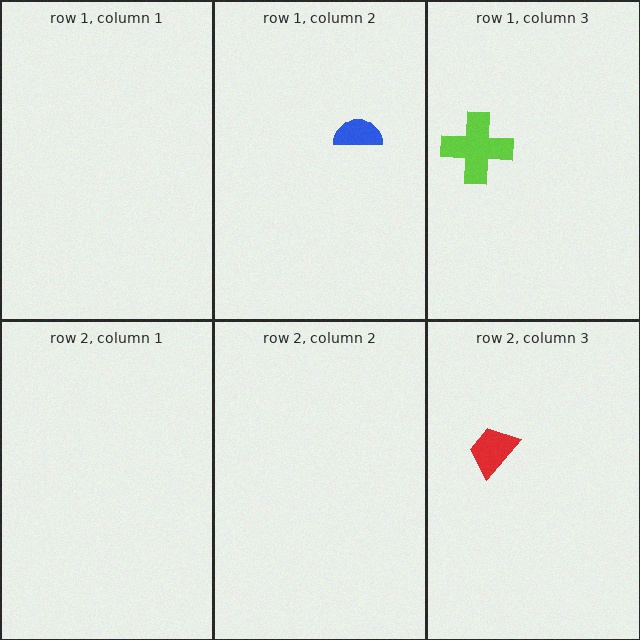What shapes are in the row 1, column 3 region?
The lime cross.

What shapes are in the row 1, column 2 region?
The blue semicircle.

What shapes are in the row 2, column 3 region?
The red trapezoid.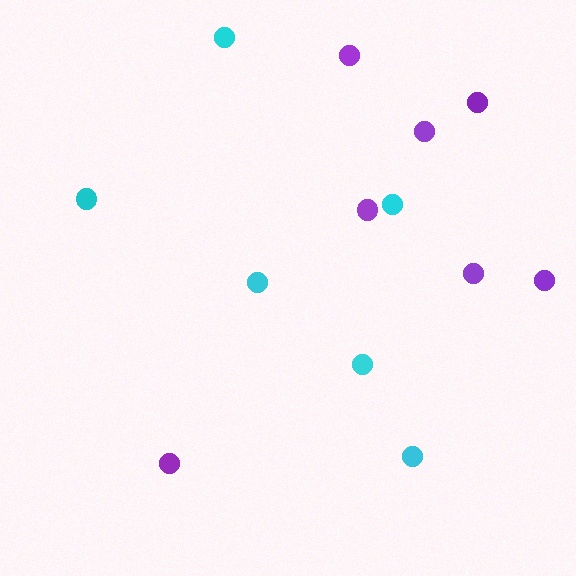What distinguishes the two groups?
There are 2 groups: one group of cyan circles (6) and one group of purple circles (7).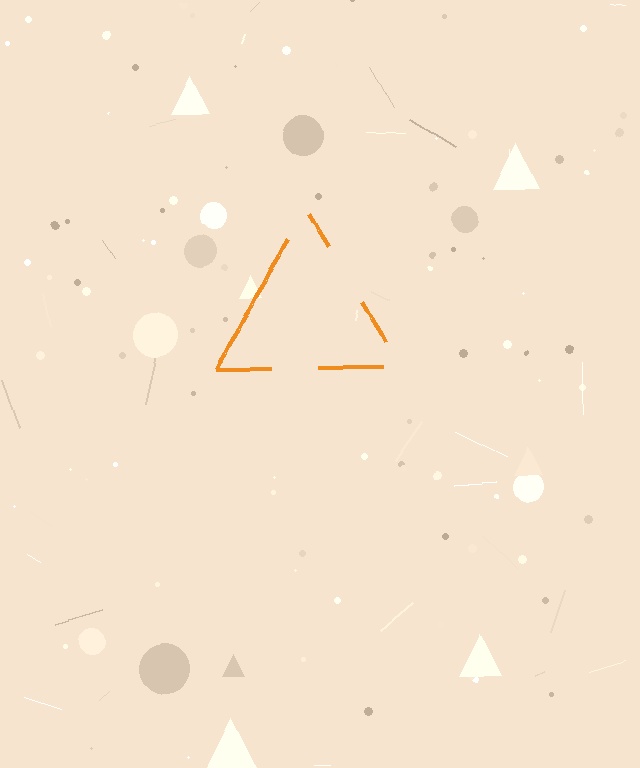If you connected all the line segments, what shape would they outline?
They would outline a triangle.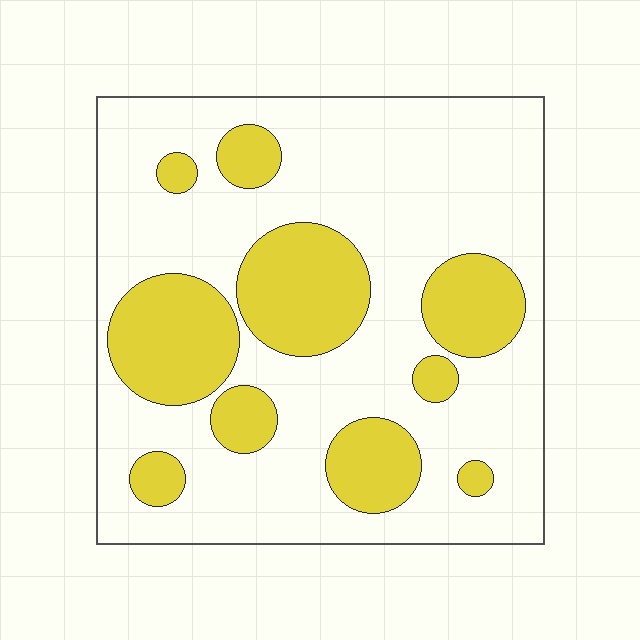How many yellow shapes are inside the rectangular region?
10.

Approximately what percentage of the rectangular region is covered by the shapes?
Approximately 30%.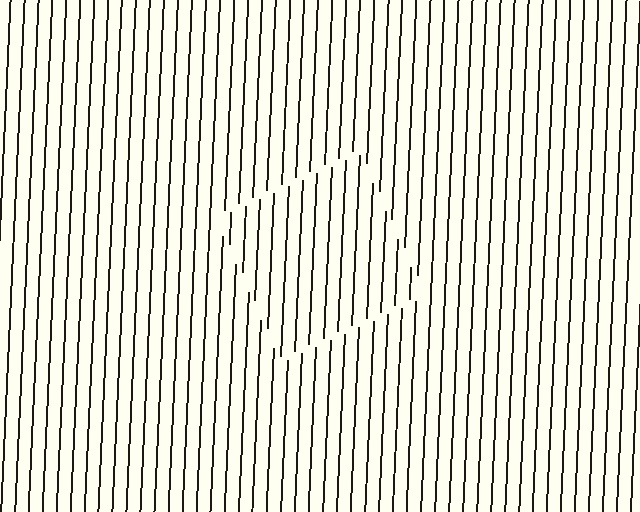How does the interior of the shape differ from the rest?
The interior of the shape contains the same grating, shifted by half a period — the contour is defined by the phase discontinuity where line-ends from the inner and outer gratings abut.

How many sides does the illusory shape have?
4 sides — the line-ends trace a square.